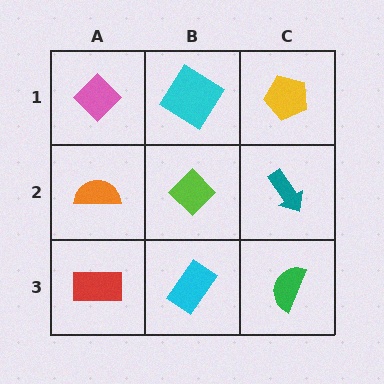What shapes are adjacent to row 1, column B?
A lime diamond (row 2, column B), a pink diamond (row 1, column A), a yellow pentagon (row 1, column C).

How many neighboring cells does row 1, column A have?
2.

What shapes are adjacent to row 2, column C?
A yellow pentagon (row 1, column C), a green semicircle (row 3, column C), a lime diamond (row 2, column B).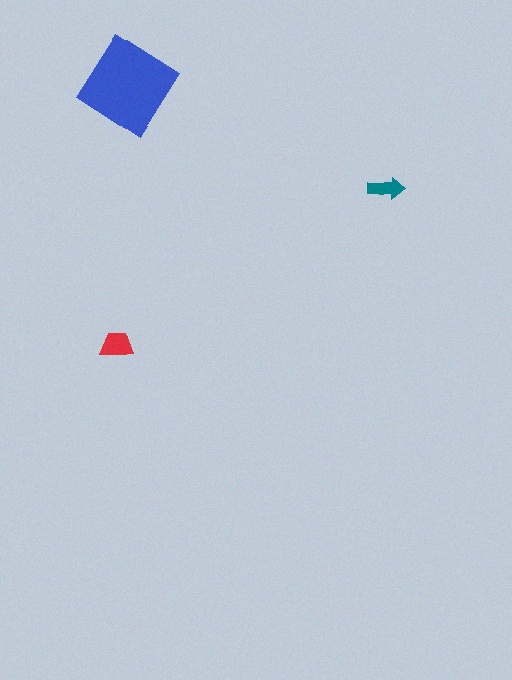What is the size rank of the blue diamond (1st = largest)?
1st.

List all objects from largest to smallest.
The blue diamond, the red trapezoid, the teal arrow.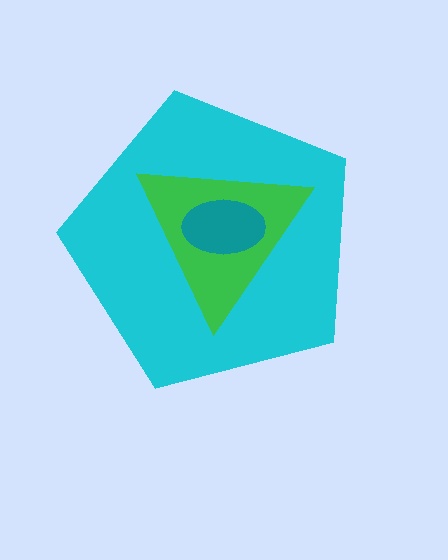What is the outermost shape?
The cyan pentagon.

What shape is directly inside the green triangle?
The teal ellipse.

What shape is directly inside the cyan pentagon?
The green triangle.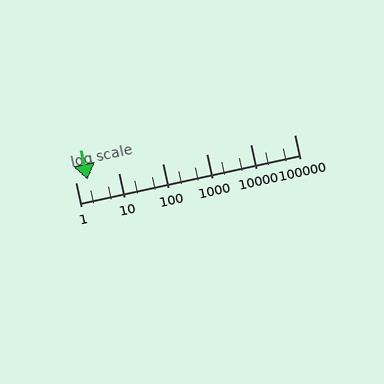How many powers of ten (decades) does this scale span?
The scale spans 5 decades, from 1 to 100000.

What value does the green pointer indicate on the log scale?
The pointer indicates approximately 1.9.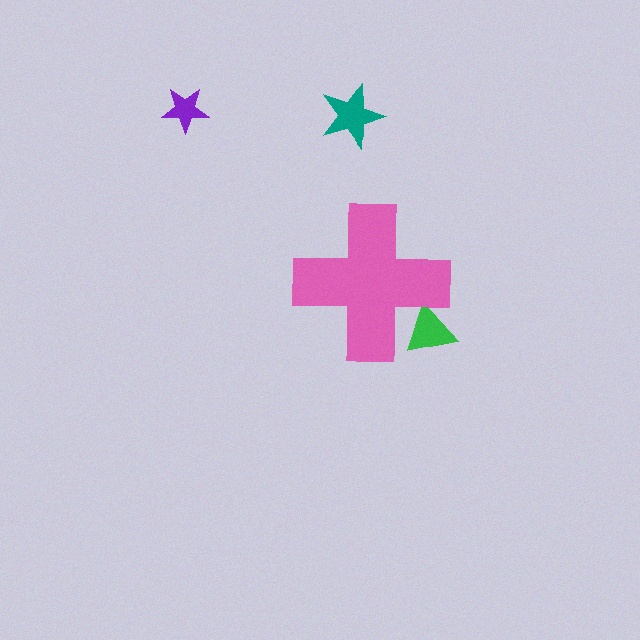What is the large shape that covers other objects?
A pink cross.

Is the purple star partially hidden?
No, the purple star is fully visible.